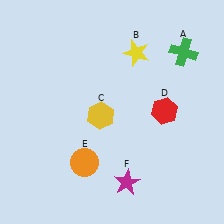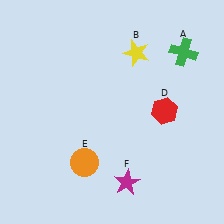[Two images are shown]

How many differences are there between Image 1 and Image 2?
There is 1 difference between the two images.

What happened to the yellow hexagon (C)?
The yellow hexagon (C) was removed in Image 2. It was in the bottom-left area of Image 1.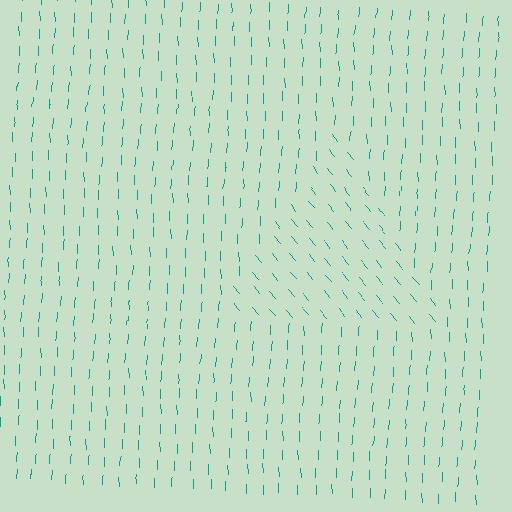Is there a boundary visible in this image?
Yes, there is a texture boundary formed by a change in line orientation.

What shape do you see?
I see a triangle.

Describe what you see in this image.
The image is filled with small teal line segments. A triangle region in the image has lines oriented differently from the surrounding lines, creating a visible texture boundary.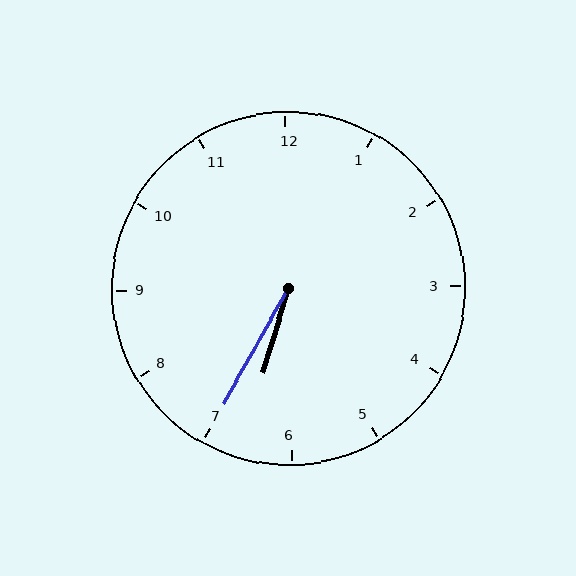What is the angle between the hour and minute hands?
Approximately 12 degrees.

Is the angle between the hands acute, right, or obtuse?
It is acute.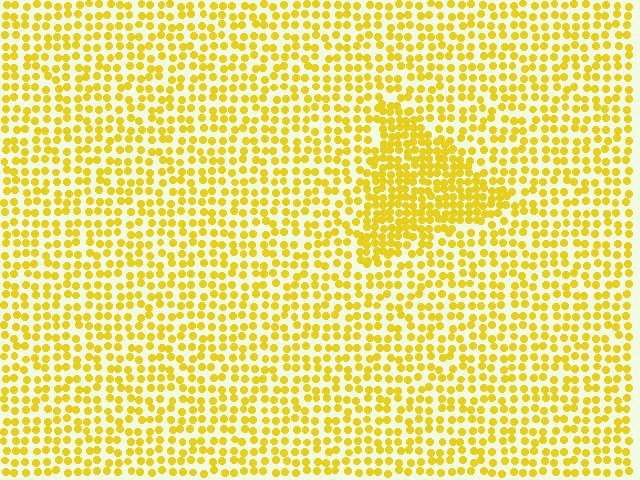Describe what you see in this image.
The image contains small yellow elements arranged at two different densities. A triangle-shaped region is visible where the elements are more densely packed than the surrounding area.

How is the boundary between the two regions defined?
The boundary is defined by a change in element density (approximately 1.8x ratio). All elements are the same color, size, and shape.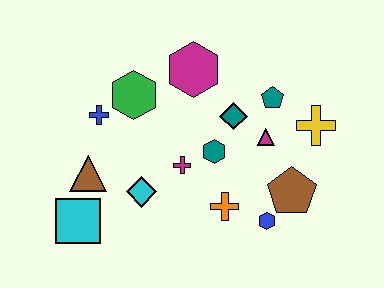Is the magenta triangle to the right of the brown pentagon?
No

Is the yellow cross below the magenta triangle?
No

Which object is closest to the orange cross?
The blue hexagon is closest to the orange cross.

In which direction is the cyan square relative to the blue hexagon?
The cyan square is to the left of the blue hexagon.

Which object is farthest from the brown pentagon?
The cyan square is farthest from the brown pentagon.